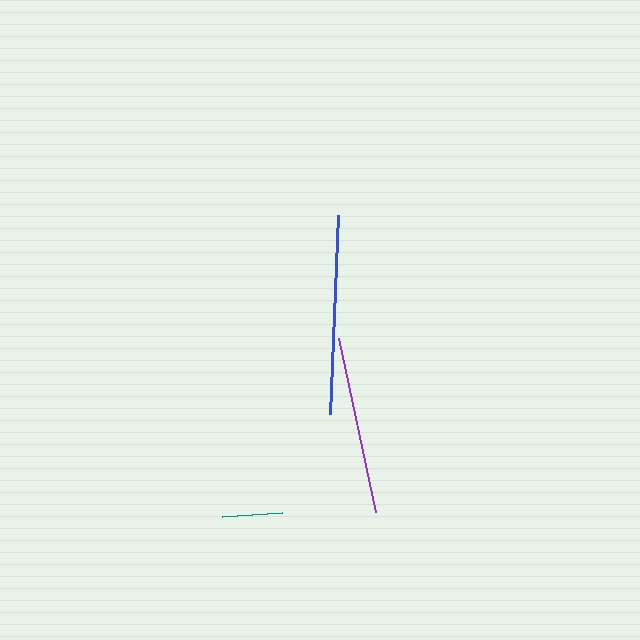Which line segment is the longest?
The blue line is the longest at approximately 198 pixels.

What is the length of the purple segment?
The purple segment is approximately 178 pixels long.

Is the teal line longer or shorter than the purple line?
The purple line is longer than the teal line.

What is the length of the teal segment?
The teal segment is approximately 60 pixels long.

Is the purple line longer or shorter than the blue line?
The blue line is longer than the purple line.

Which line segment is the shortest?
The teal line is the shortest at approximately 60 pixels.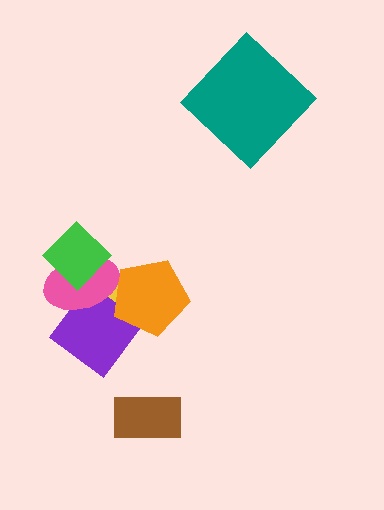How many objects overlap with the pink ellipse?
4 objects overlap with the pink ellipse.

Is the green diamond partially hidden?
No, no other shape covers it.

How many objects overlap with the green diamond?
2 objects overlap with the green diamond.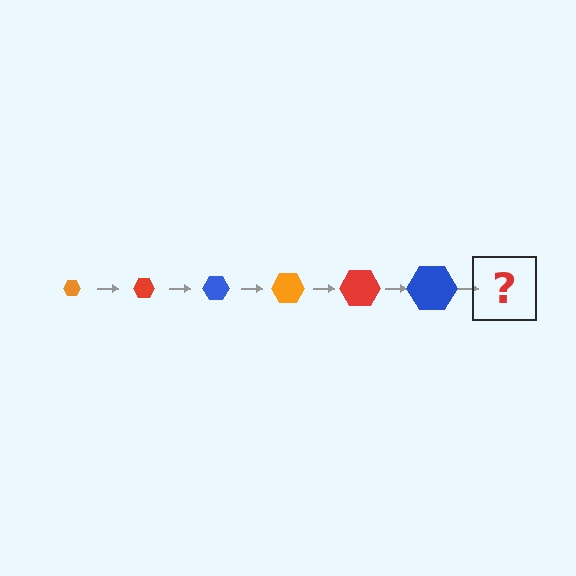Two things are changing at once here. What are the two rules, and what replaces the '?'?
The two rules are that the hexagon grows larger each step and the color cycles through orange, red, and blue. The '?' should be an orange hexagon, larger than the previous one.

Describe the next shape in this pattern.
It should be an orange hexagon, larger than the previous one.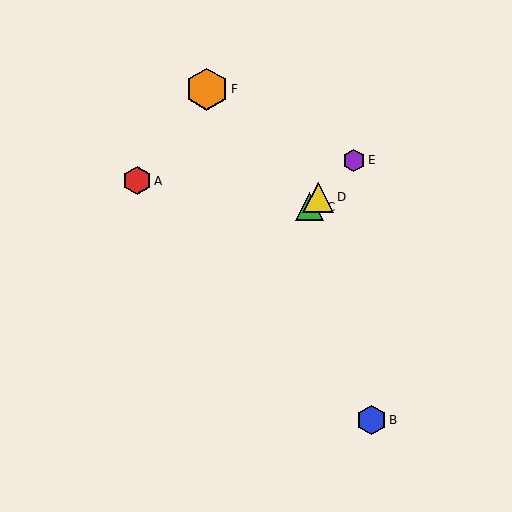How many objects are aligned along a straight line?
3 objects (C, D, E) are aligned along a straight line.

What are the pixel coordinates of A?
Object A is at (137, 181).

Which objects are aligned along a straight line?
Objects C, D, E are aligned along a straight line.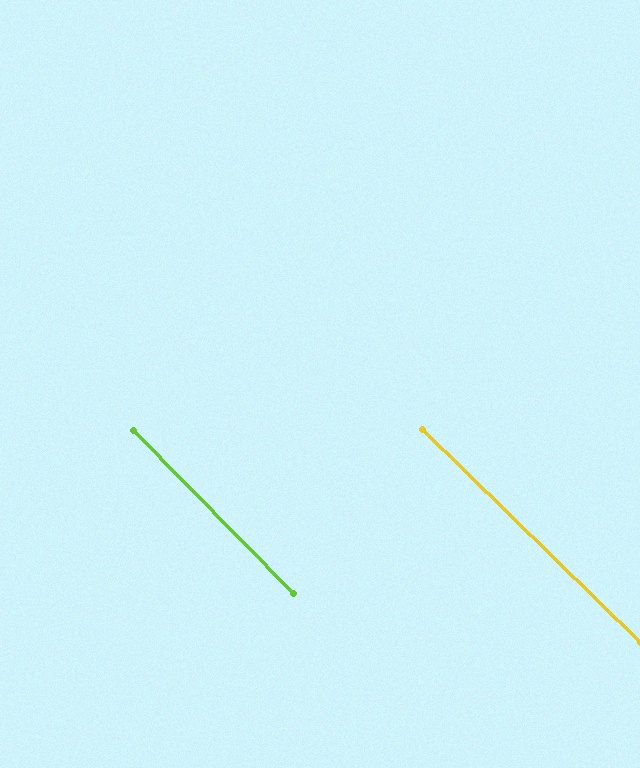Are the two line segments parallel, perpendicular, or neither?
Parallel — their directions differ by only 1.5°.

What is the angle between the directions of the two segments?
Approximately 1 degree.